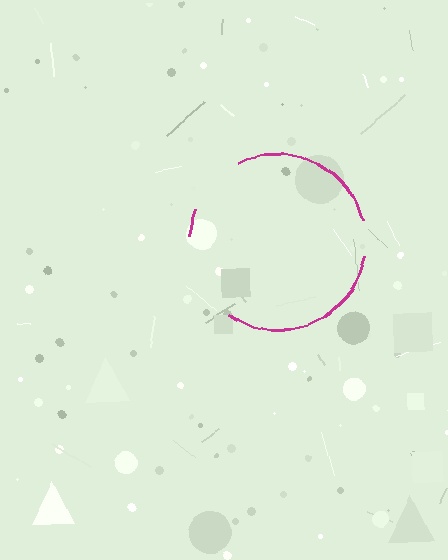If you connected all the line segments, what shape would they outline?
They would outline a circle.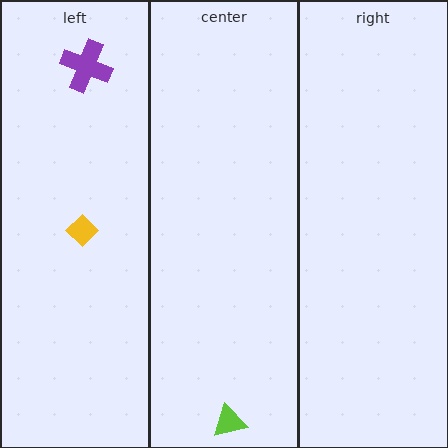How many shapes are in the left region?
2.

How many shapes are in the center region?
1.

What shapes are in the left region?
The purple cross, the yellow diamond.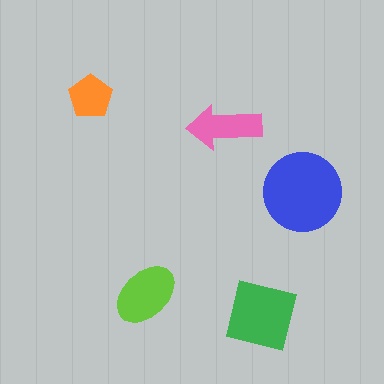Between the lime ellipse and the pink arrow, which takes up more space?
The lime ellipse.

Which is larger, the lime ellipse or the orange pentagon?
The lime ellipse.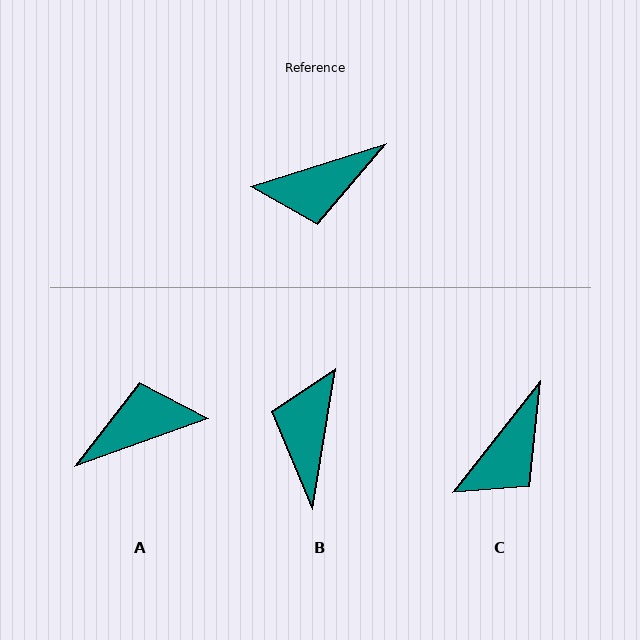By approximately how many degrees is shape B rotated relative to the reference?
Approximately 116 degrees clockwise.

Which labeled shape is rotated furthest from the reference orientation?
A, about 177 degrees away.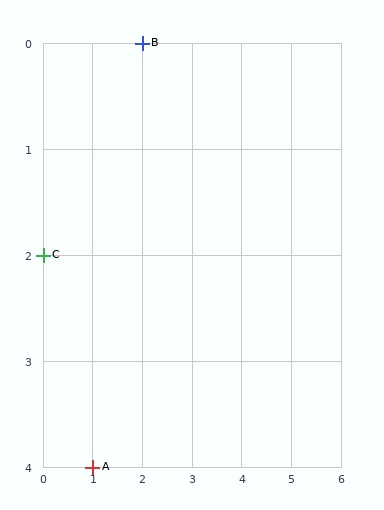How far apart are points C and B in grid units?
Points C and B are 2 columns and 2 rows apart (about 2.8 grid units diagonally).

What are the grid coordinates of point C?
Point C is at grid coordinates (0, 2).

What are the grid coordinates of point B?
Point B is at grid coordinates (2, 0).